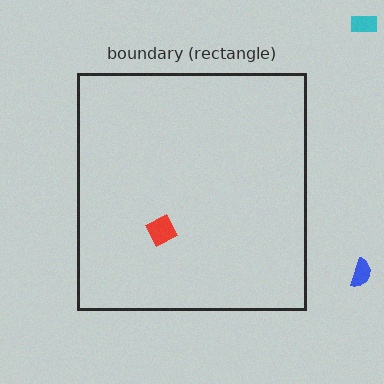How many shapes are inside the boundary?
1 inside, 2 outside.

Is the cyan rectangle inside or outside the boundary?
Outside.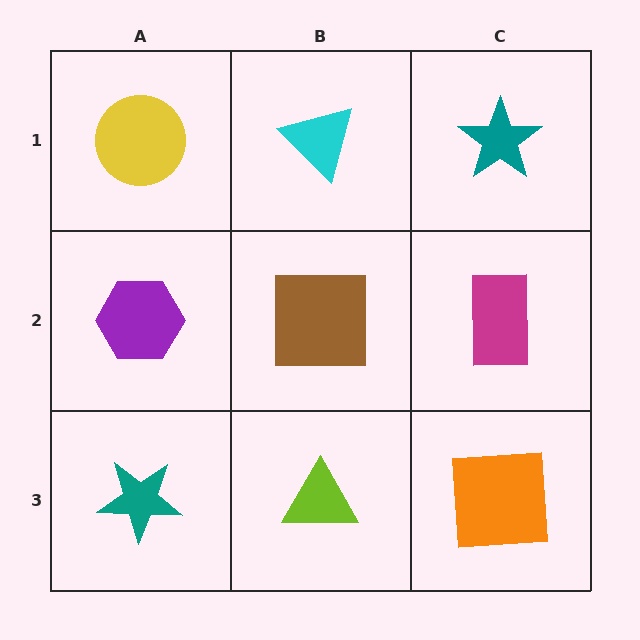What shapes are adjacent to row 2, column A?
A yellow circle (row 1, column A), a teal star (row 3, column A), a brown square (row 2, column B).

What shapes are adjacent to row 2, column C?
A teal star (row 1, column C), an orange square (row 3, column C), a brown square (row 2, column B).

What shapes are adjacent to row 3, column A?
A purple hexagon (row 2, column A), a lime triangle (row 3, column B).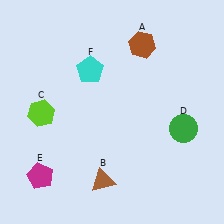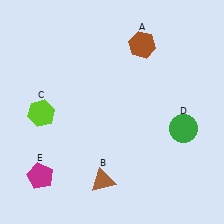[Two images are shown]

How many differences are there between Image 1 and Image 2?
There is 1 difference between the two images.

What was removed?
The cyan pentagon (F) was removed in Image 2.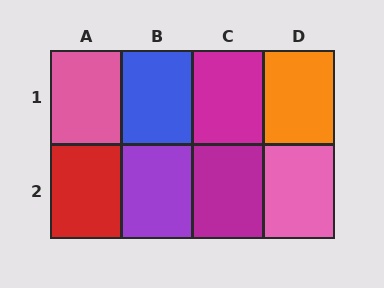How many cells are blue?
1 cell is blue.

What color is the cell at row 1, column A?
Pink.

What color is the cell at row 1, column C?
Magenta.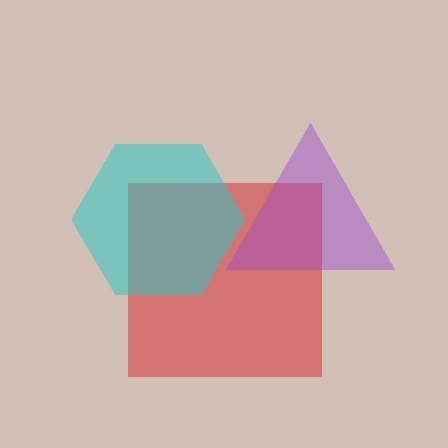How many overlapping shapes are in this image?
There are 3 overlapping shapes in the image.